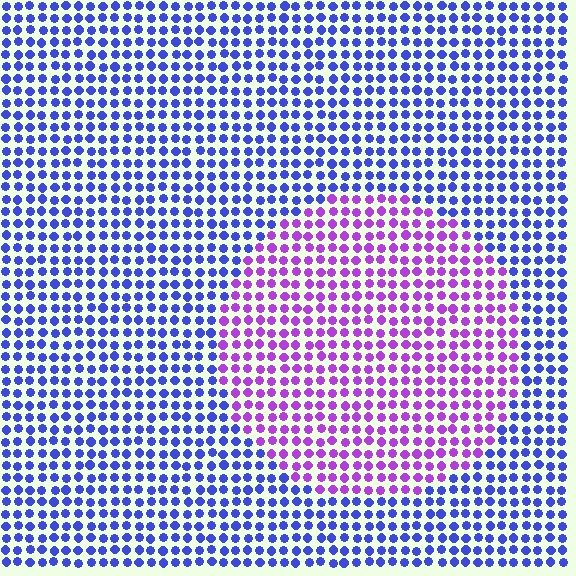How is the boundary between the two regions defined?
The boundary is defined purely by a slight shift in hue (about 49 degrees). Spacing, size, and orientation are identical on both sides.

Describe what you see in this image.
The image is filled with small blue elements in a uniform arrangement. A circle-shaped region is visible where the elements are tinted to a slightly different hue, forming a subtle color boundary.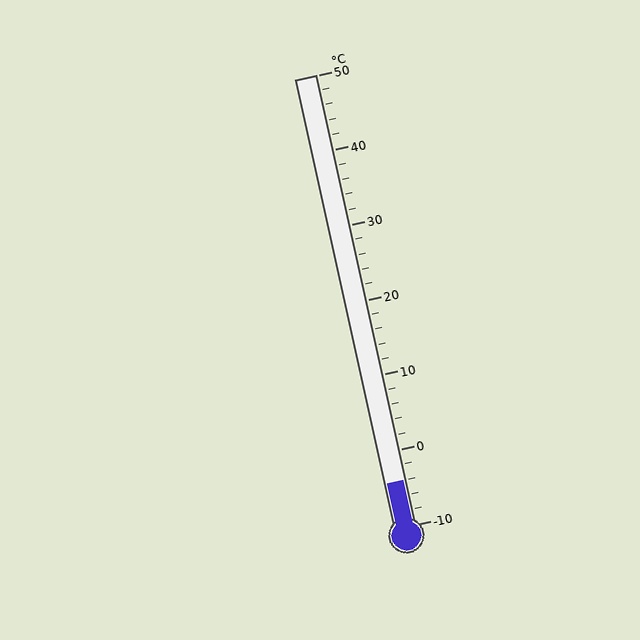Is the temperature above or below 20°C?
The temperature is below 20°C.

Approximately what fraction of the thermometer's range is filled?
The thermometer is filled to approximately 10% of its range.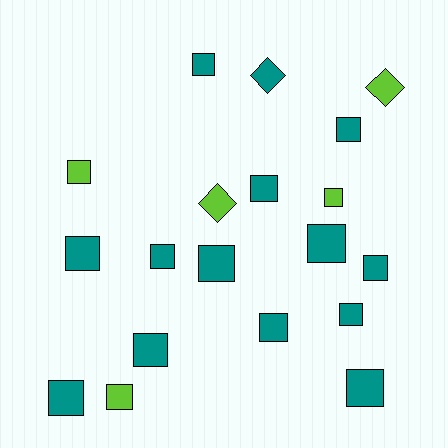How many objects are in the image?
There are 19 objects.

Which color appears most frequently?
Teal, with 14 objects.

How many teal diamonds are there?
There is 1 teal diamond.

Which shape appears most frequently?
Square, with 16 objects.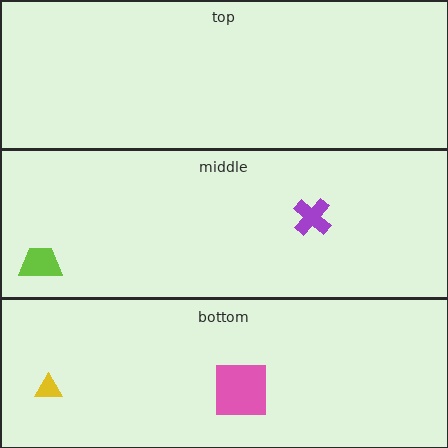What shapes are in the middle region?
The purple cross, the lime trapezoid.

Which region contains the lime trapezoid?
The middle region.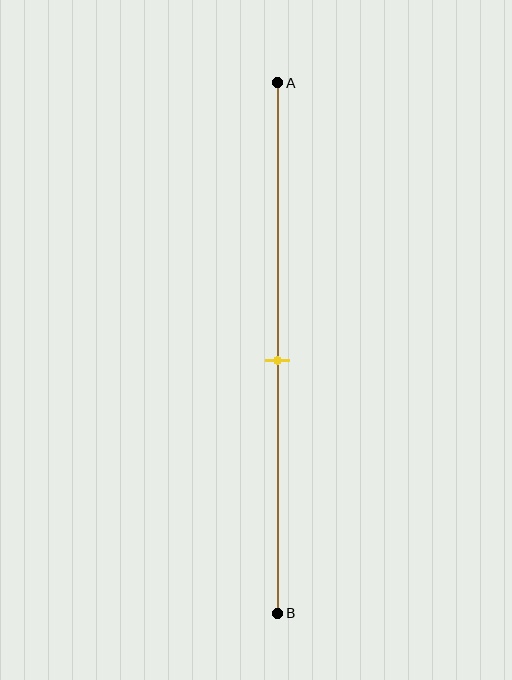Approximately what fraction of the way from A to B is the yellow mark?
The yellow mark is approximately 50% of the way from A to B.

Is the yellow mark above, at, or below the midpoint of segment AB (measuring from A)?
The yellow mark is approximately at the midpoint of segment AB.